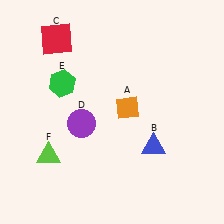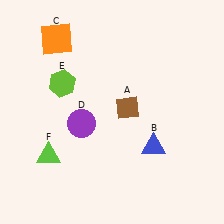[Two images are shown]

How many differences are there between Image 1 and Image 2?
There are 3 differences between the two images.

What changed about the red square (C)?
In Image 1, C is red. In Image 2, it changed to orange.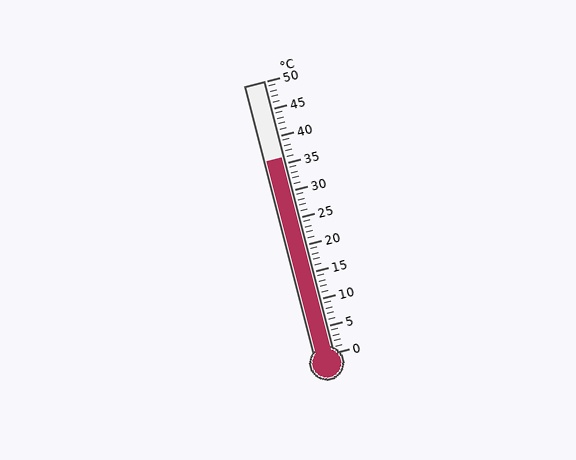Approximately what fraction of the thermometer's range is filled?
The thermometer is filled to approximately 70% of its range.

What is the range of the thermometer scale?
The thermometer scale ranges from 0°C to 50°C.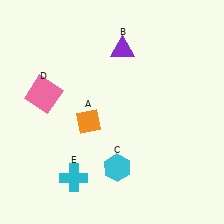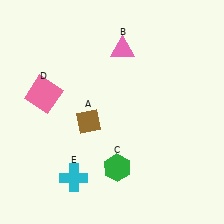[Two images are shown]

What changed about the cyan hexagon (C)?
In Image 1, C is cyan. In Image 2, it changed to green.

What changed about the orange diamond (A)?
In Image 1, A is orange. In Image 2, it changed to brown.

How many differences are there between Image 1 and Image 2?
There are 3 differences between the two images.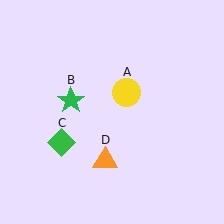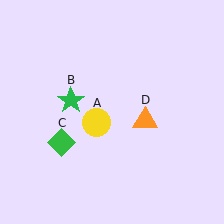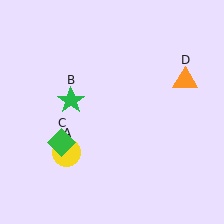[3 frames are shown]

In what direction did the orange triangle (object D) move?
The orange triangle (object D) moved up and to the right.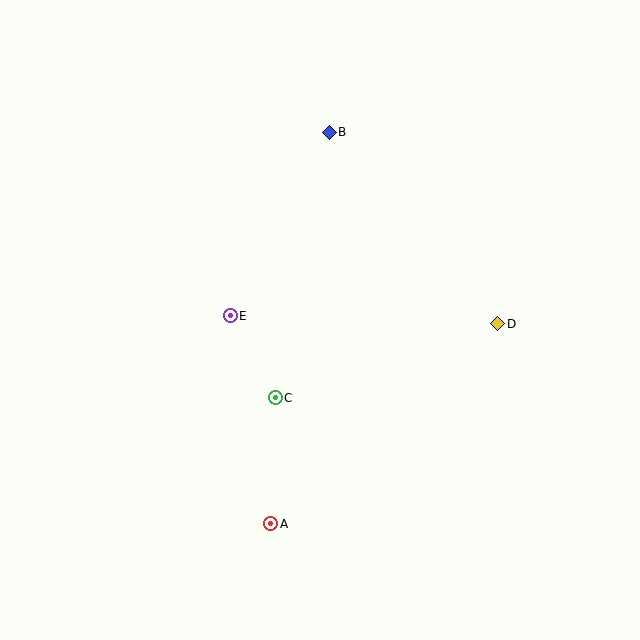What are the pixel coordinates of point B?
Point B is at (329, 132).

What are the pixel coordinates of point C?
Point C is at (275, 398).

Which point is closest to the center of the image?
Point E at (230, 316) is closest to the center.